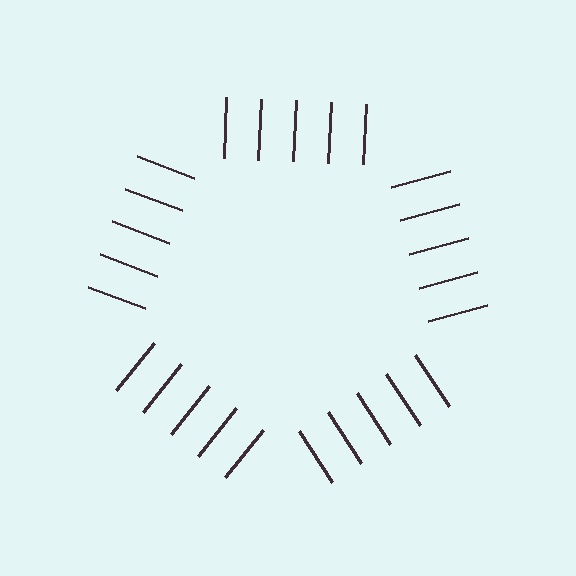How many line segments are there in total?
25 — 5 along each of the 5 edges.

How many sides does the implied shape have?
5 sides — the line-ends trace a pentagon.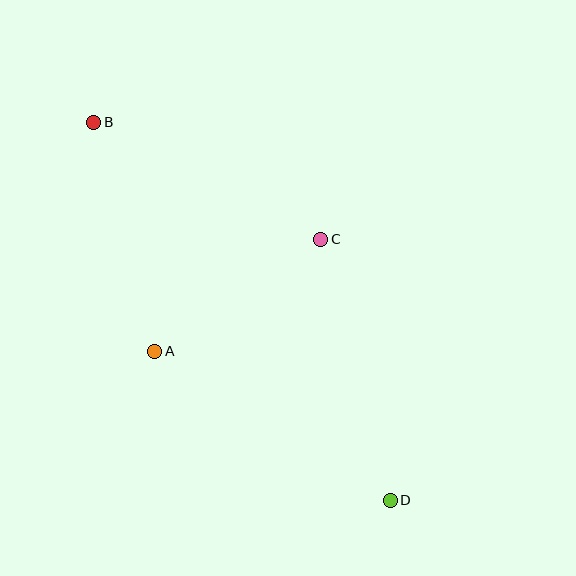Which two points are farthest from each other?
Points B and D are farthest from each other.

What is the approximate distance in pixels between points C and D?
The distance between C and D is approximately 270 pixels.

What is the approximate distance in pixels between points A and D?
The distance between A and D is approximately 279 pixels.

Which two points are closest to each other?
Points A and C are closest to each other.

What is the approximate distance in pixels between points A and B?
The distance between A and B is approximately 237 pixels.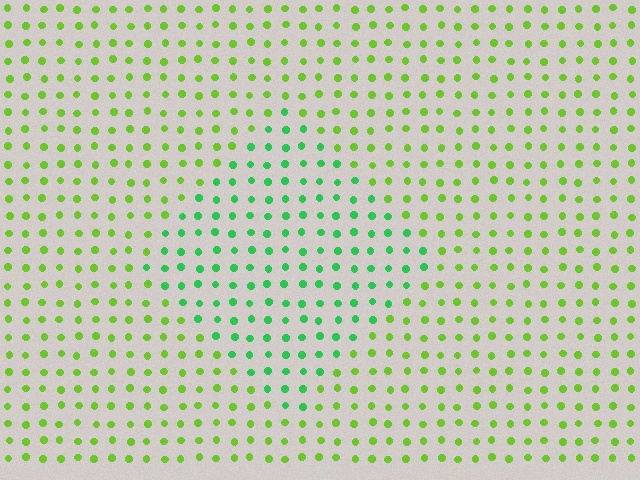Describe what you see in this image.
The image is filled with small lime elements in a uniform arrangement. A diamond-shaped region is visible where the elements are tinted to a slightly different hue, forming a subtle color boundary.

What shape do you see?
I see a diamond.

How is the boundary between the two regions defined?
The boundary is defined purely by a slight shift in hue (about 40 degrees). Spacing, size, and orientation are identical on both sides.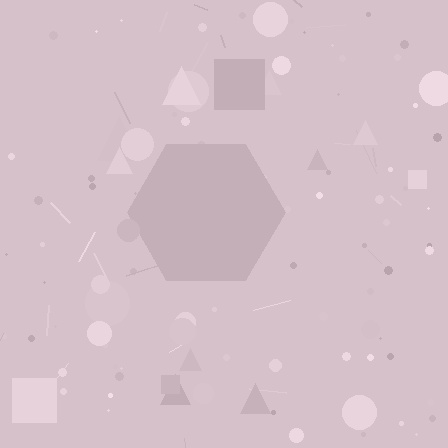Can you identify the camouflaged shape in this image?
The camouflaged shape is a hexagon.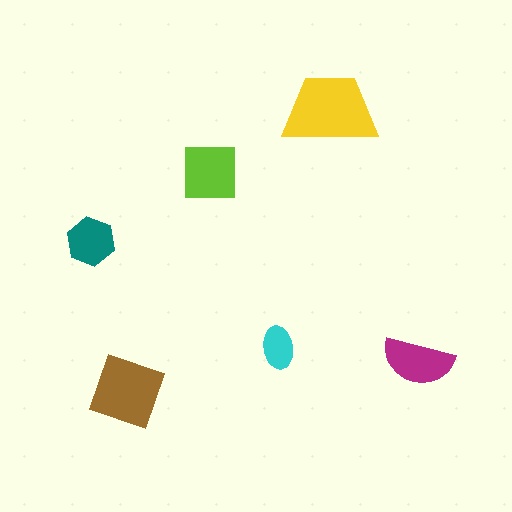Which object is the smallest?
The cyan ellipse.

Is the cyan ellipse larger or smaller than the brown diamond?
Smaller.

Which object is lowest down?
The brown diamond is bottommost.